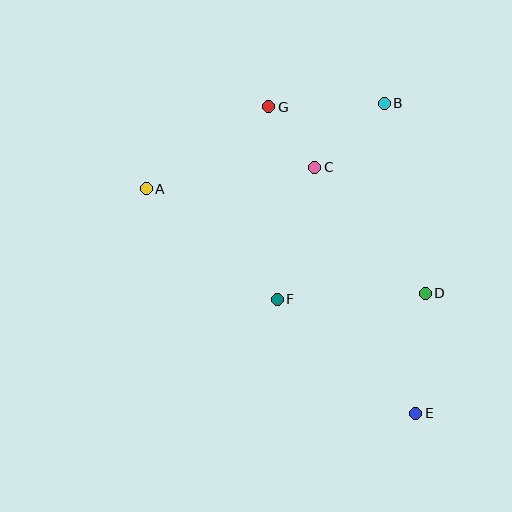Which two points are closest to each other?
Points C and G are closest to each other.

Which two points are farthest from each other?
Points A and E are farthest from each other.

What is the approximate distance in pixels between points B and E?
The distance between B and E is approximately 312 pixels.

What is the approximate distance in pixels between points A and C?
The distance between A and C is approximately 170 pixels.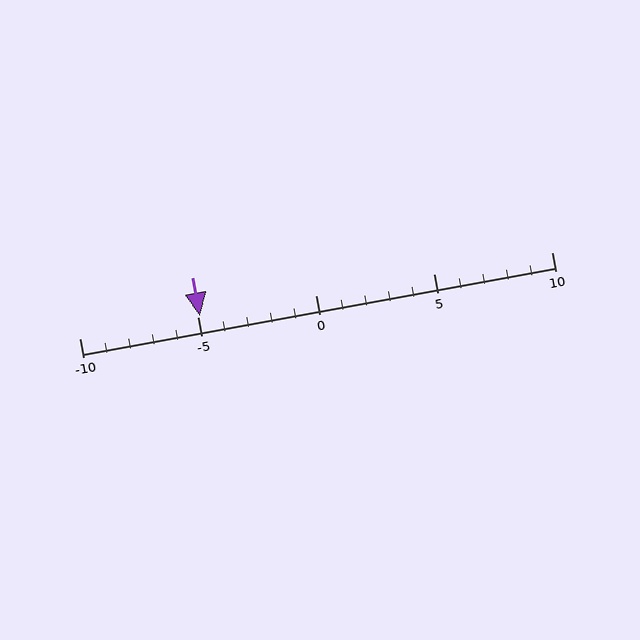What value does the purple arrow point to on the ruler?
The purple arrow points to approximately -5.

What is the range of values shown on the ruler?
The ruler shows values from -10 to 10.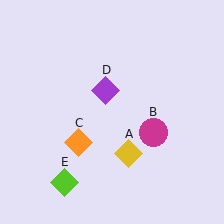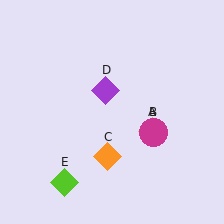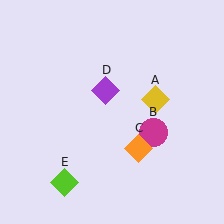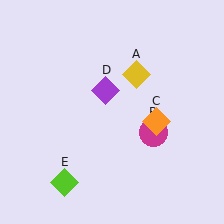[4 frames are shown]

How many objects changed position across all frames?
2 objects changed position: yellow diamond (object A), orange diamond (object C).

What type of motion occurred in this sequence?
The yellow diamond (object A), orange diamond (object C) rotated counterclockwise around the center of the scene.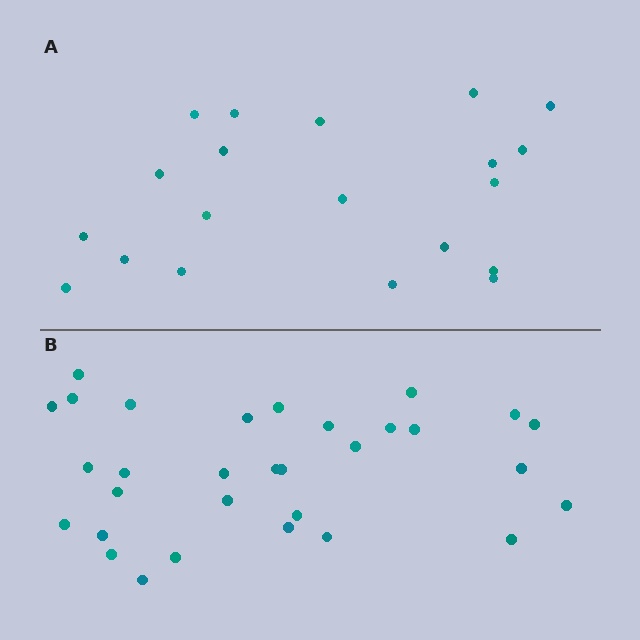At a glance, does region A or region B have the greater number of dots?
Region B (the bottom region) has more dots.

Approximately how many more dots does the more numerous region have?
Region B has roughly 12 or so more dots than region A.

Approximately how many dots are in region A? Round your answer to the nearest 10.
About 20 dots.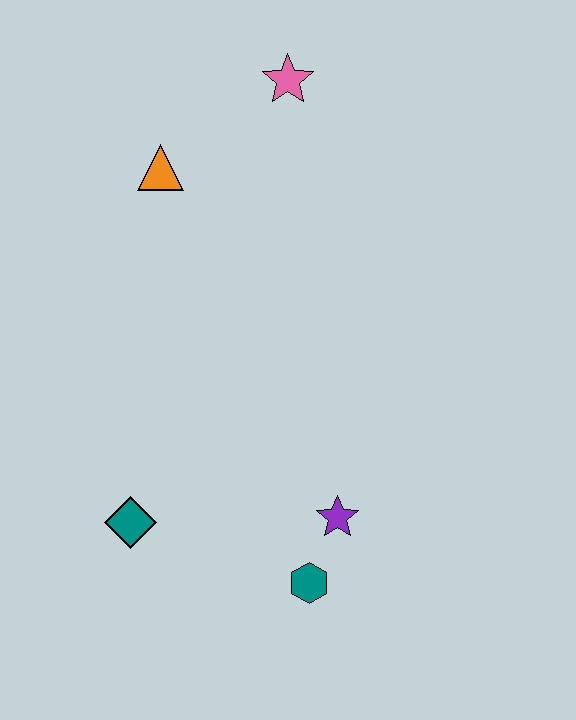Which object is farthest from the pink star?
The teal hexagon is farthest from the pink star.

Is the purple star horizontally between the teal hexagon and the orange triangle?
No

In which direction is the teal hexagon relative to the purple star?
The teal hexagon is below the purple star.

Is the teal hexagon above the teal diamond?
No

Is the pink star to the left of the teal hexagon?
Yes